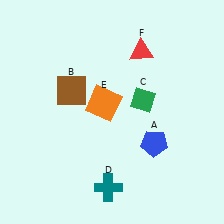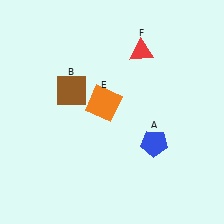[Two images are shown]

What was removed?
The green diamond (C), the teal cross (D) were removed in Image 2.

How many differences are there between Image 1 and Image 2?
There are 2 differences between the two images.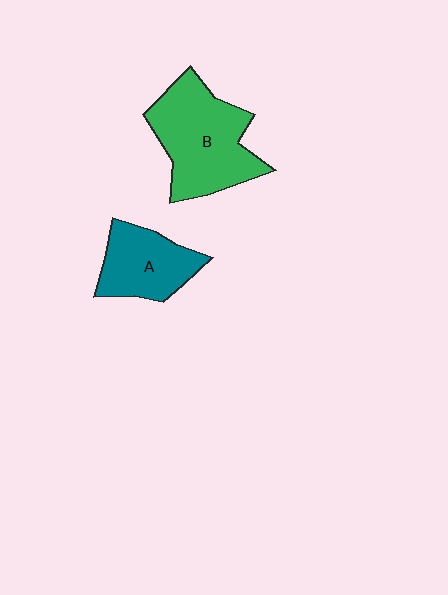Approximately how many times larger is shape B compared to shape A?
Approximately 1.6 times.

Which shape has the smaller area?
Shape A (teal).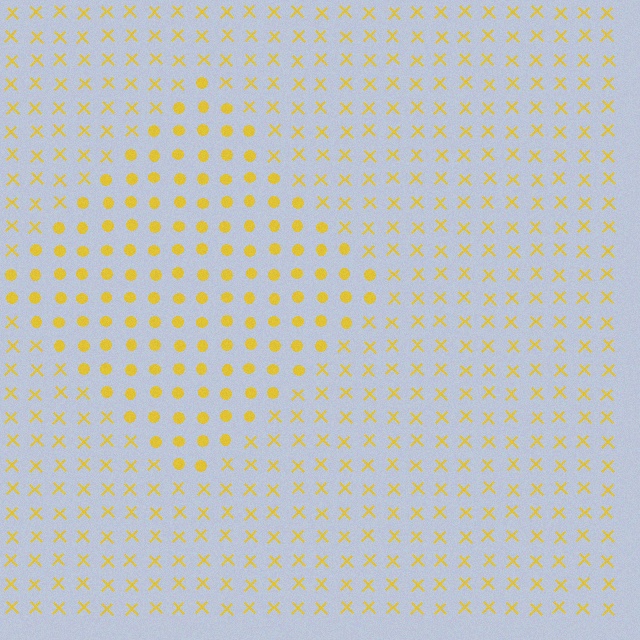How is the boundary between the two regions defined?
The boundary is defined by a change in element shape: circles inside vs. X marks outside. All elements share the same color and spacing.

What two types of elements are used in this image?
The image uses circles inside the diamond region and X marks outside it.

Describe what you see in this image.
The image is filled with small yellow elements arranged in a uniform grid. A diamond-shaped region contains circles, while the surrounding area contains X marks. The boundary is defined purely by the change in element shape.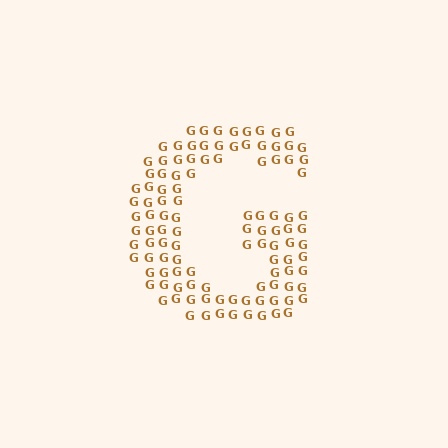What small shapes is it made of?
It is made of small letter G's.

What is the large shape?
The large shape is the letter G.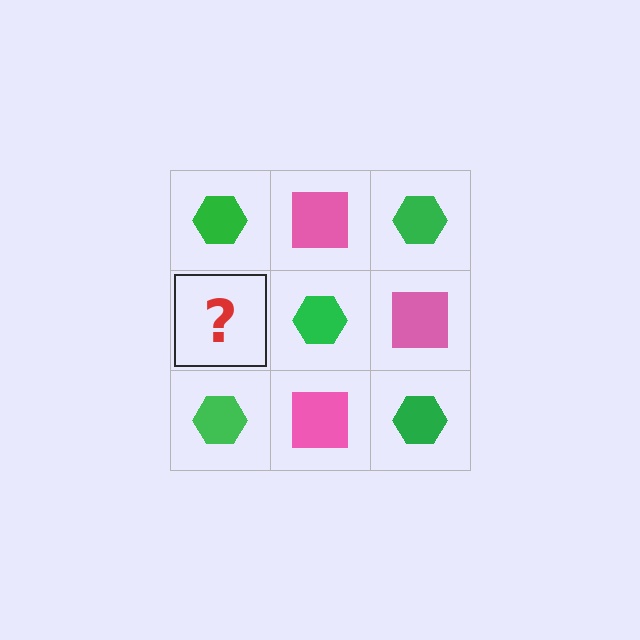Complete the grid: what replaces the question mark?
The question mark should be replaced with a pink square.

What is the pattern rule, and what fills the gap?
The rule is that it alternates green hexagon and pink square in a checkerboard pattern. The gap should be filled with a pink square.